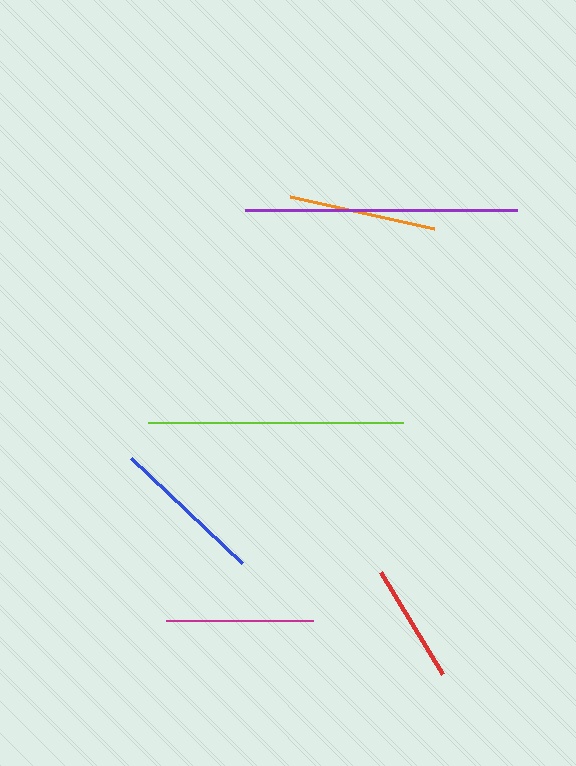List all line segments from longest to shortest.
From longest to shortest: purple, lime, blue, magenta, orange, red.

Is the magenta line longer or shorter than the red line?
The magenta line is longer than the red line.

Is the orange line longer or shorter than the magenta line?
The magenta line is longer than the orange line.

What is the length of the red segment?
The red segment is approximately 119 pixels long.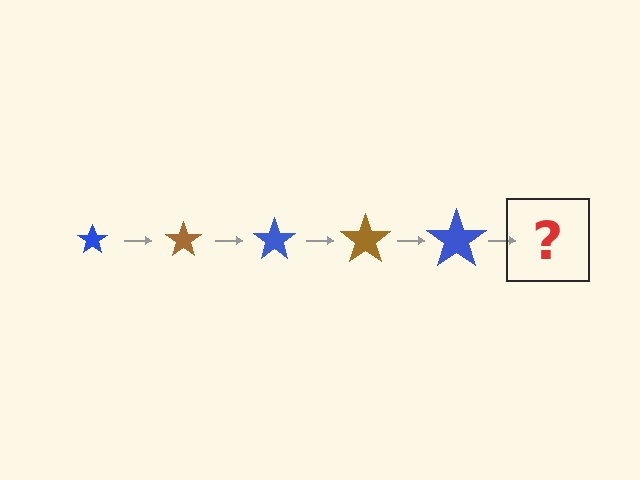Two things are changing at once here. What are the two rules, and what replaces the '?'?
The two rules are that the star grows larger each step and the color cycles through blue and brown. The '?' should be a brown star, larger than the previous one.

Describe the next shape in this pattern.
It should be a brown star, larger than the previous one.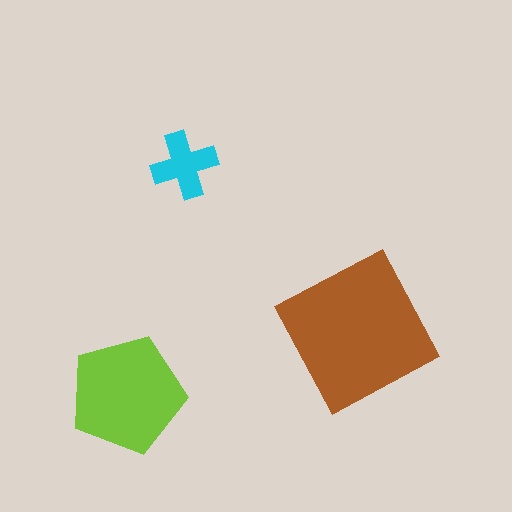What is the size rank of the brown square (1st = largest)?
1st.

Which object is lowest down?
The lime pentagon is bottommost.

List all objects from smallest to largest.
The cyan cross, the lime pentagon, the brown square.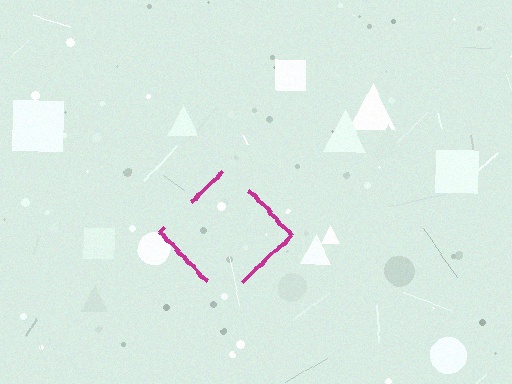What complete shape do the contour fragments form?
The contour fragments form a diamond.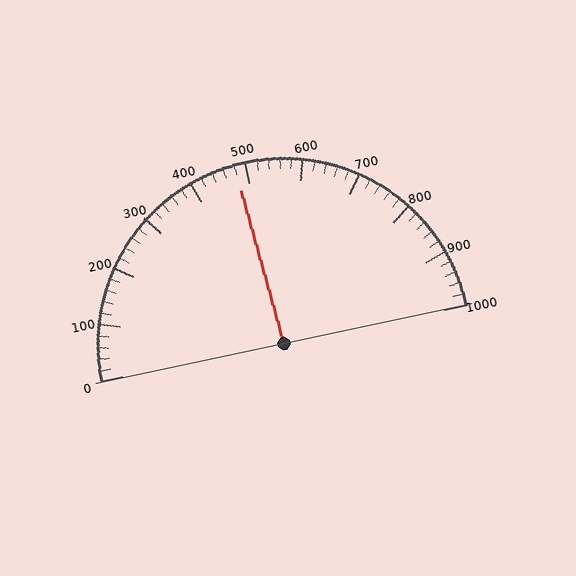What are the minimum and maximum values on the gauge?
The gauge ranges from 0 to 1000.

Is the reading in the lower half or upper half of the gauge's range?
The reading is in the lower half of the range (0 to 1000).